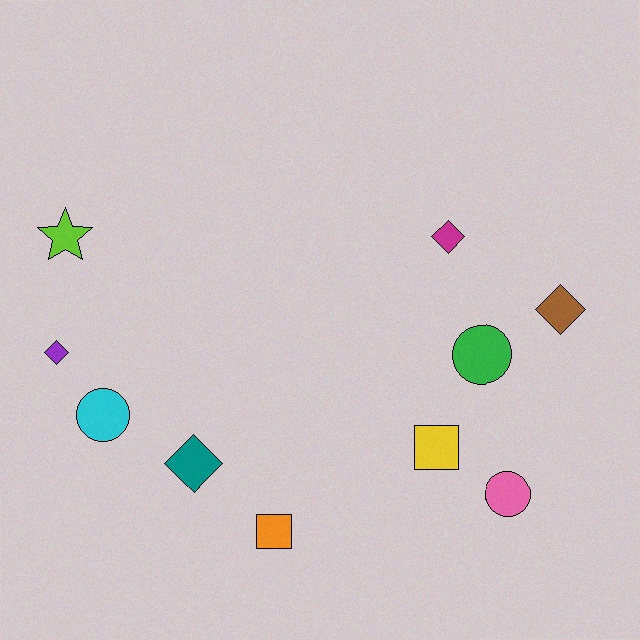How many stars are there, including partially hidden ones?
There is 1 star.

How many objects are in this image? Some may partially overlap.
There are 10 objects.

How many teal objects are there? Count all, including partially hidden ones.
There is 1 teal object.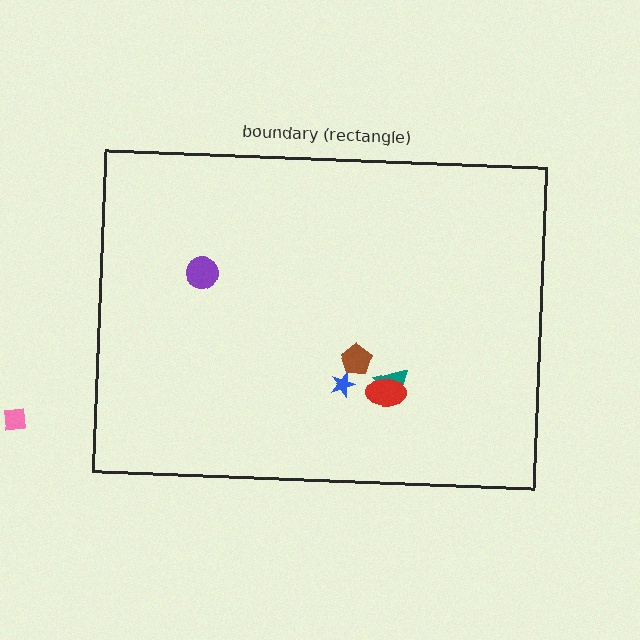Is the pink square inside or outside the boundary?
Outside.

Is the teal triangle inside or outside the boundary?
Inside.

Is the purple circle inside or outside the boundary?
Inside.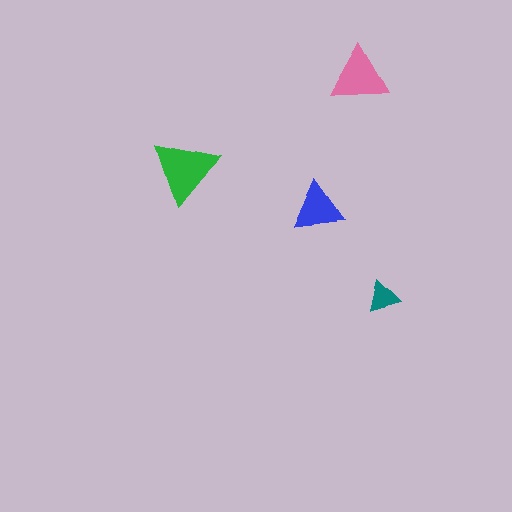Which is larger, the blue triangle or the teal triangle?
The blue one.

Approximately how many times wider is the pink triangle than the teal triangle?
About 2 times wider.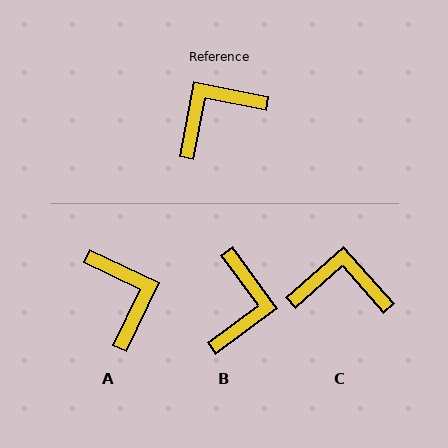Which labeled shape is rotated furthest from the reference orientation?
B, about 133 degrees away.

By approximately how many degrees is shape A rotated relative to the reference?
Approximately 105 degrees clockwise.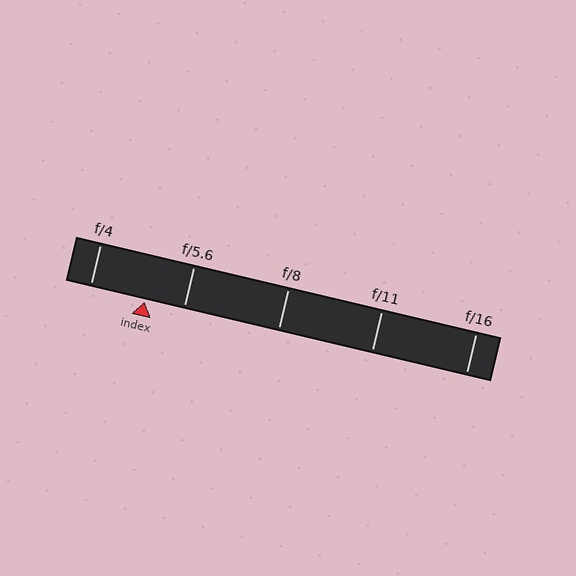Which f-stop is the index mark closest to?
The index mark is closest to f/5.6.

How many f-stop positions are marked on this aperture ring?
There are 5 f-stop positions marked.